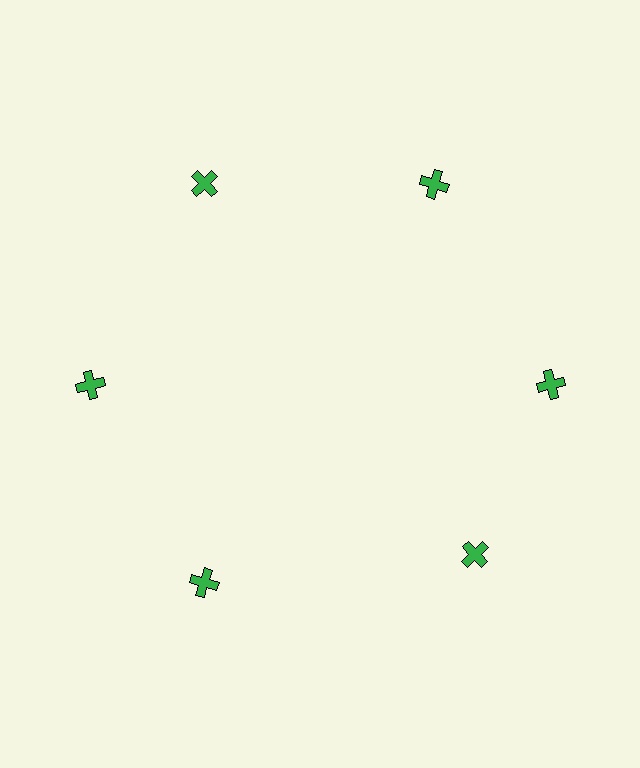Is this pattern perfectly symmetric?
No. The 6 green crosses are arranged in a ring, but one element near the 5 o'clock position is rotated out of alignment along the ring, breaking the 6-fold rotational symmetry.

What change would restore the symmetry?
The symmetry would be restored by rotating it back into even spacing with its neighbors so that all 6 crosses sit at equal angles and equal distance from the center.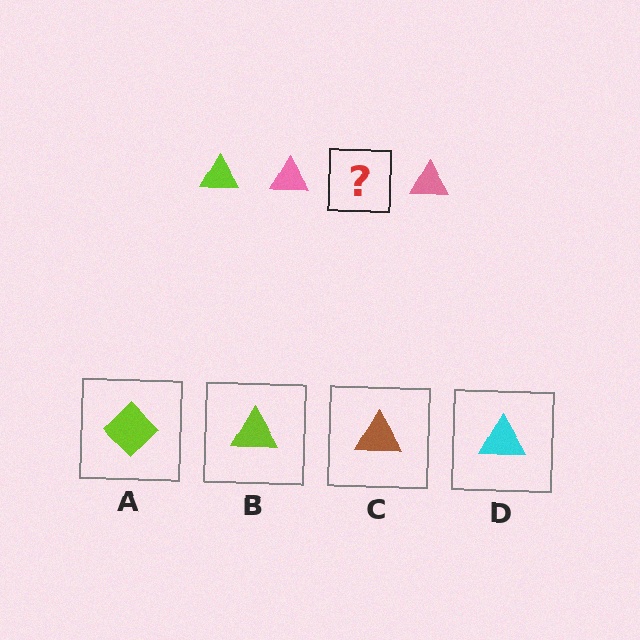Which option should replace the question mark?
Option B.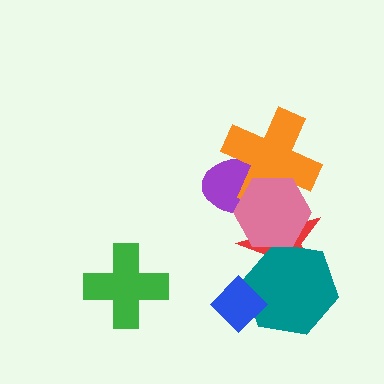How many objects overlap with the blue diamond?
1 object overlaps with the blue diamond.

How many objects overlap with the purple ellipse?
3 objects overlap with the purple ellipse.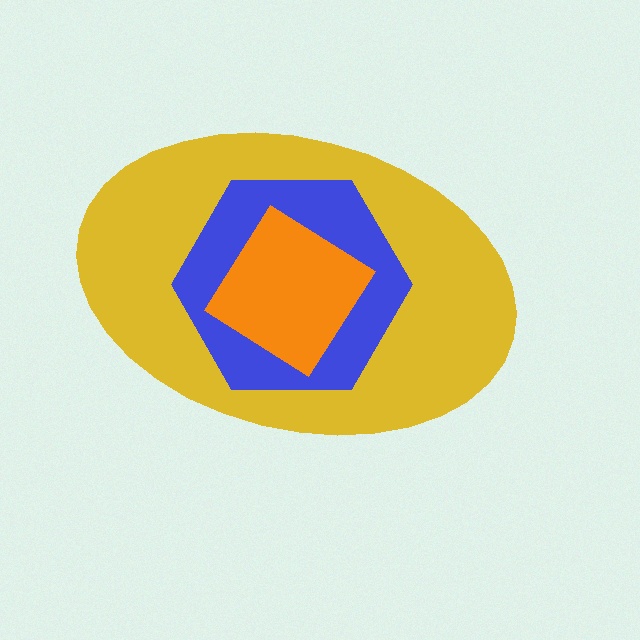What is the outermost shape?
The yellow ellipse.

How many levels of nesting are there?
3.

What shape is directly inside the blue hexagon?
The orange diamond.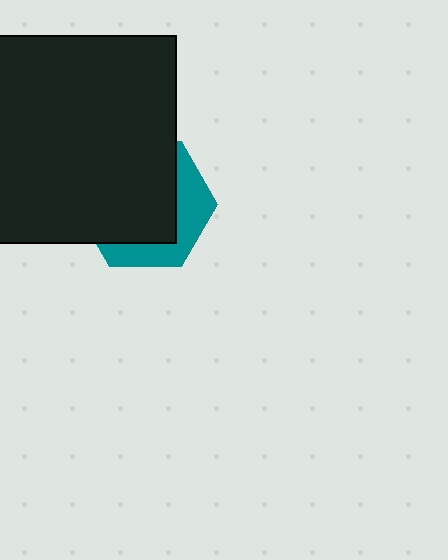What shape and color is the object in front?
The object in front is a black square.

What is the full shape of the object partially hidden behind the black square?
The partially hidden object is a teal hexagon.